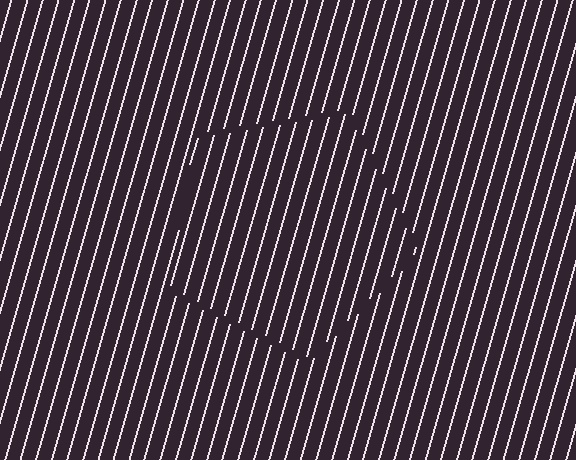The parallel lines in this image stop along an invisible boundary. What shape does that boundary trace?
An illusory pentagon. The interior of the shape contains the same grating, shifted by half a period — the contour is defined by the phase discontinuity where line-ends from the inner and outer gratings abut.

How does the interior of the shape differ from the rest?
The interior of the shape contains the same grating, shifted by half a period — the contour is defined by the phase discontinuity where line-ends from the inner and outer gratings abut.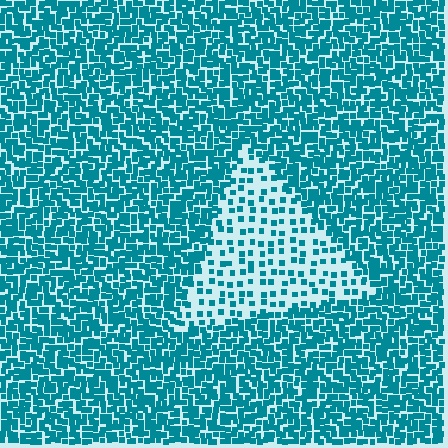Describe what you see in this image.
The image contains small teal elements arranged at two different densities. A triangle-shaped region is visible where the elements are less densely packed than the surrounding area.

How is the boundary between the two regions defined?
The boundary is defined by a change in element density (approximately 2.7x ratio). All elements are the same color, size, and shape.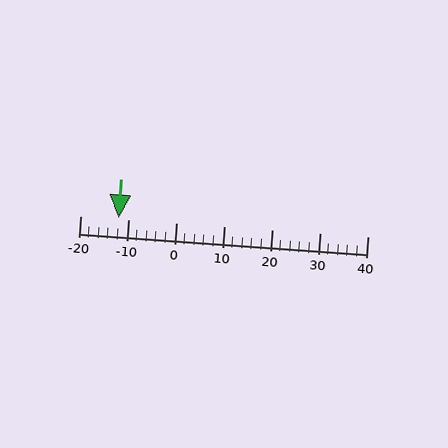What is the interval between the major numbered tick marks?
The major tick marks are spaced 10 units apart.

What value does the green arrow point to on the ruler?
The green arrow points to approximately -12.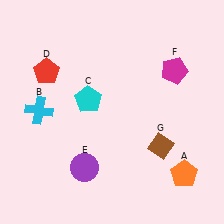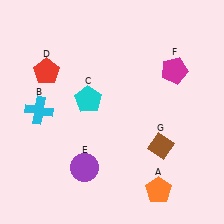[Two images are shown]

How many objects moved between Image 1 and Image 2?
1 object moved between the two images.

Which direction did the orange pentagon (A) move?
The orange pentagon (A) moved left.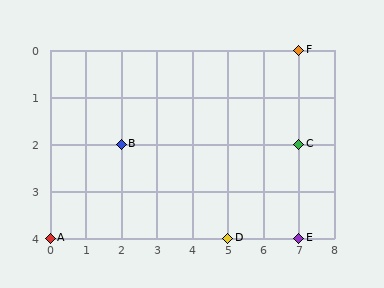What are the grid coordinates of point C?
Point C is at grid coordinates (7, 2).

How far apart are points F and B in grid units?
Points F and B are 5 columns and 2 rows apart (about 5.4 grid units diagonally).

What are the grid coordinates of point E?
Point E is at grid coordinates (7, 4).